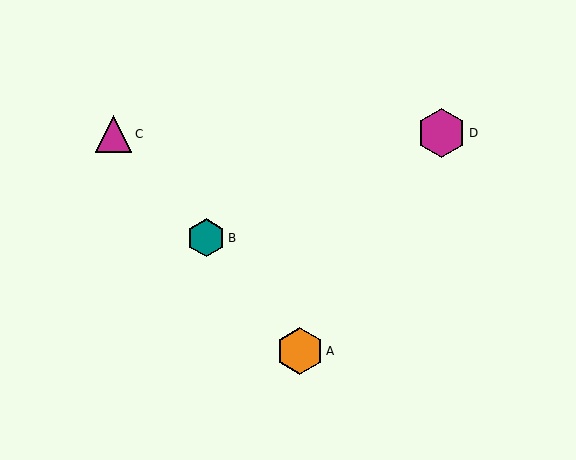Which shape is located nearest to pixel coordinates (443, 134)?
The magenta hexagon (labeled D) at (442, 133) is nearest to that location.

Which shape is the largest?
The magenta hexagon (labeled D) is the largest.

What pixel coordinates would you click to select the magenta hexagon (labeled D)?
Click at (442, 133) to select the magenta hexagon D.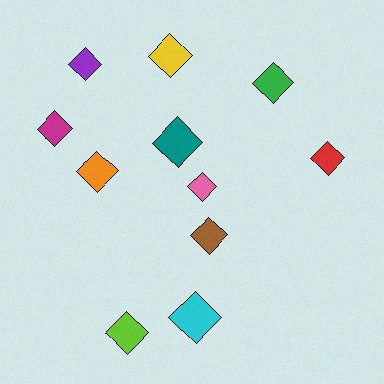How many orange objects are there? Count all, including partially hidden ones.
There is 1 orange object.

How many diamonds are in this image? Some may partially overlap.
There are 11 diamonds.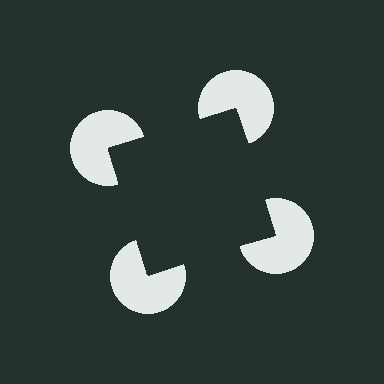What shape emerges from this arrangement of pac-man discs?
An illusory square — its edges are inferred from the aligned wedge cuts in the pac-man discs, not physically drawn.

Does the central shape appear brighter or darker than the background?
It typically appears slightly darker than the background, even though no actual brightness change is drawn.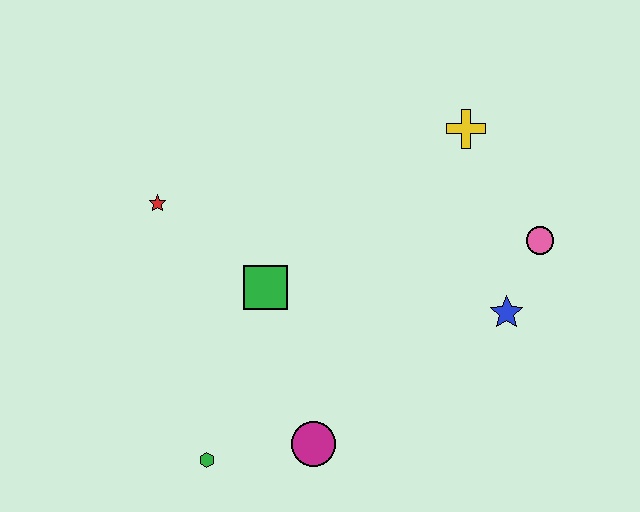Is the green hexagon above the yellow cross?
No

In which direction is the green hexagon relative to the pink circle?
The green hexagon is to the left of the pink circle.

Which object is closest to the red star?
The green square is closest to the red star.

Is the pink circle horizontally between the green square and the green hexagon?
No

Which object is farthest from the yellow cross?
The green hexagon is farthest from the yellow cross.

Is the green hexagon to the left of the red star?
No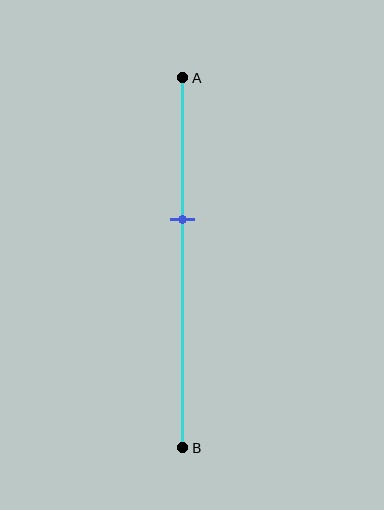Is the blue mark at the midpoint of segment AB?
No, the mark is at about 40% from A, not at the 50% midpoint.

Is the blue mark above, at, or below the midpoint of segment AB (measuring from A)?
The blue mark is above the midpoint of segment AB.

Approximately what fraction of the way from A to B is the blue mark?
The blue mark is approximately 40% of the way from A to B.